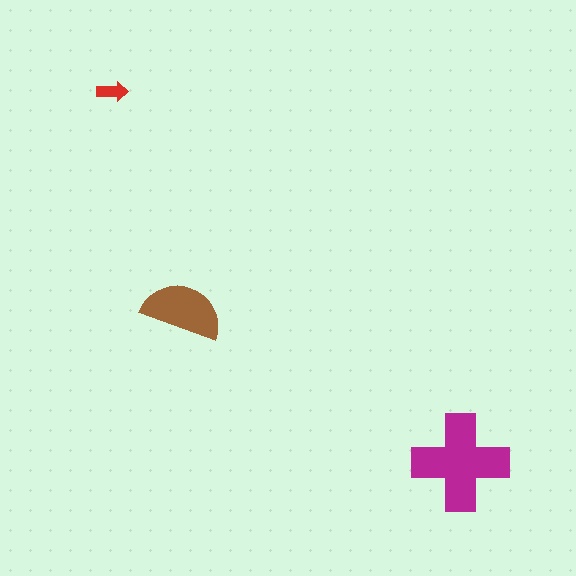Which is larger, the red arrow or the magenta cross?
The magenta cross.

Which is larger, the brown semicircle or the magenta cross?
The magenta cross.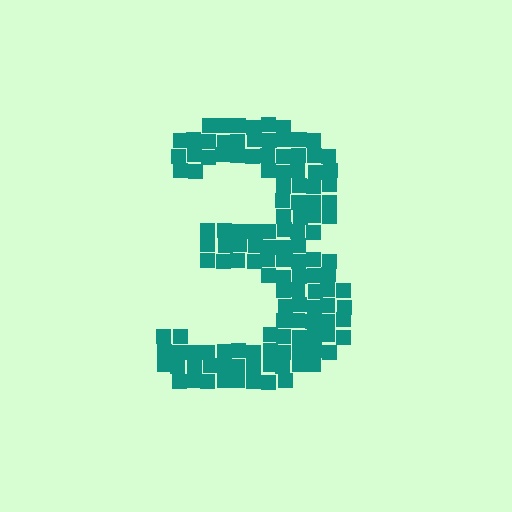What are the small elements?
The small elements are squares.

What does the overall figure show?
The overall figure shows the digit 3.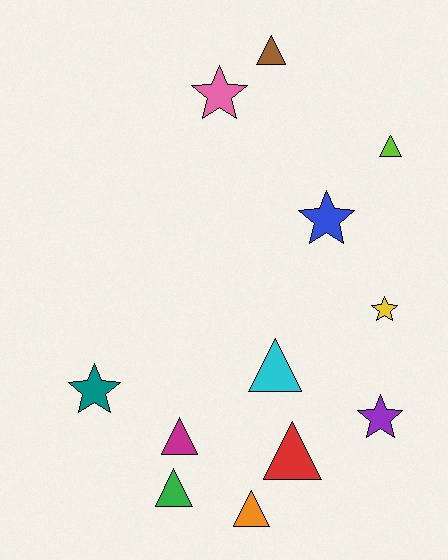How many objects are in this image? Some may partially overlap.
There are 12 objects.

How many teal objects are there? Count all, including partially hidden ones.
There is 1 teal object.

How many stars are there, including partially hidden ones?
There are 5 stars.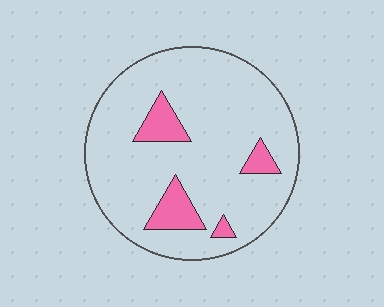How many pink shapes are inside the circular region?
4.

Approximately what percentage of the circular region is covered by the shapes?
Approximately 10%.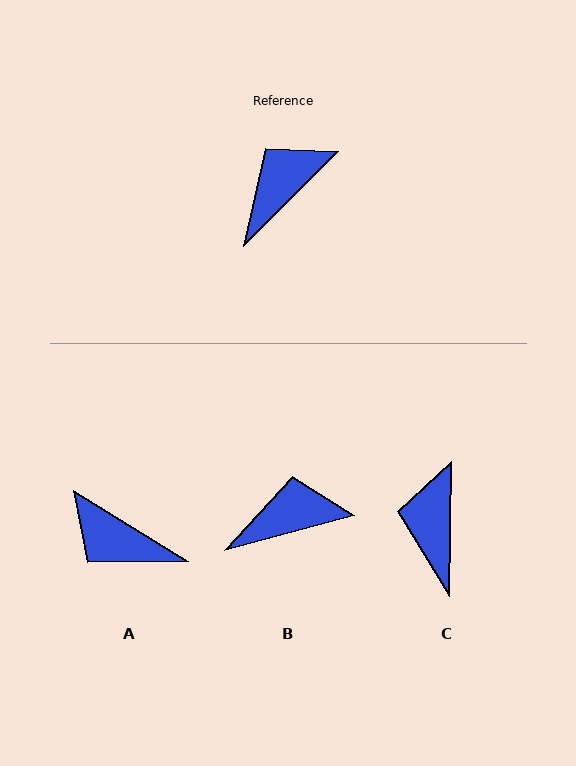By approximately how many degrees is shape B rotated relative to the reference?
Approximately 30 degrees clockwise.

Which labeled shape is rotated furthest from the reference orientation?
A, about 103 degrees away.